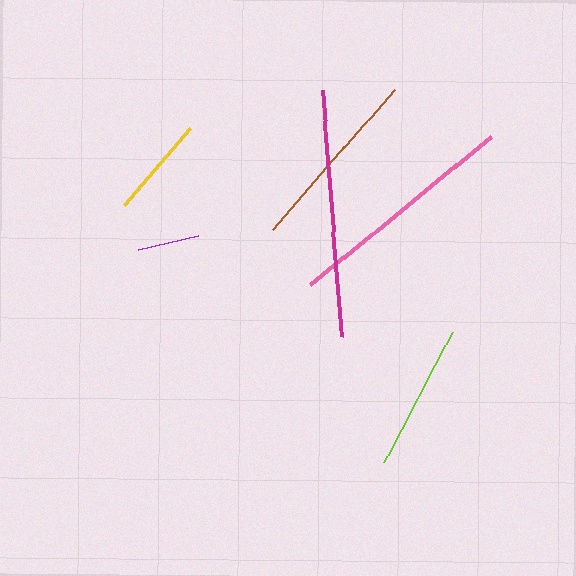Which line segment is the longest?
The magenta line is the longest at approximately 248 pixels.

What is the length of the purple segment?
The purple segment is approximately 62 pixels long.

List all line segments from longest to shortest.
From longest to shortest: magenta, pink, brown, lime, yellow, purple.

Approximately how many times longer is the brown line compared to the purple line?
The brown line is approximately 3.0 times the length of the purple line.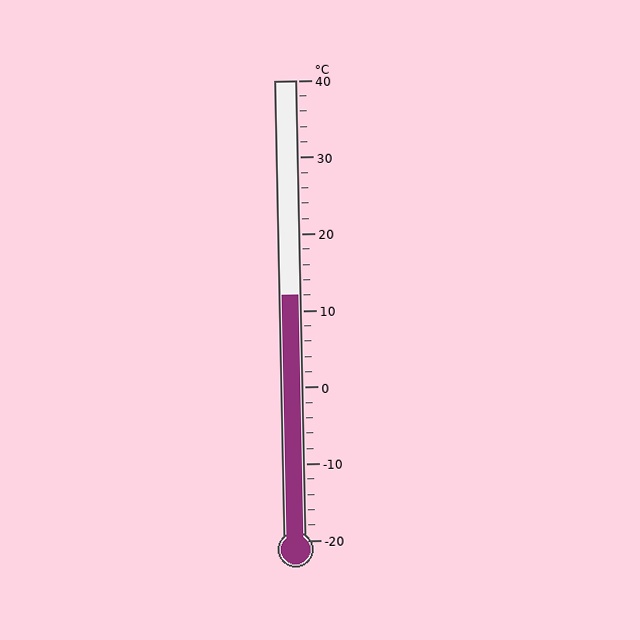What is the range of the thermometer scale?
The thermometer scale ranges from -20°C to 40°C.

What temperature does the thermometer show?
The thermometer shows approximately 12°C.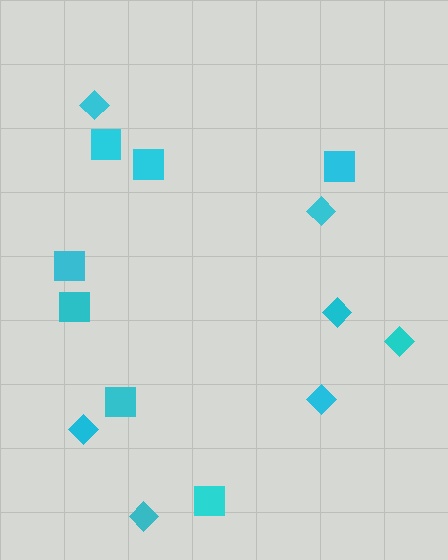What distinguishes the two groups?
There are 2 groups: one group of squares (7) and one group of diamonds (7).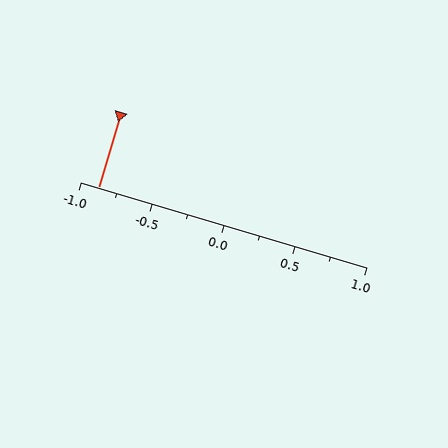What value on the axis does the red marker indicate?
The marker indicates approximately -0.88.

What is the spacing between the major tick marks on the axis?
The major ticks are spaced 0.5 apart.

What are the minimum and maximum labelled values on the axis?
The axis runs from -1.0 to 1.0.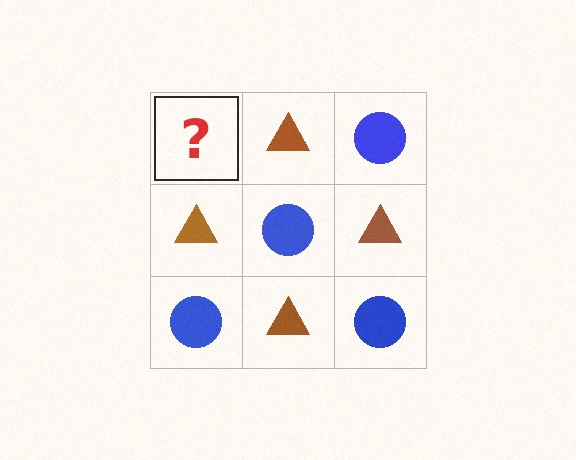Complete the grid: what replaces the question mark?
The question mark should be replaced with a blue circle.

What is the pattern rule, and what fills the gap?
The rule is that it alternates blue circle and brown triangle in a checkerboard pattern. The gap should be filled with a blue circle.